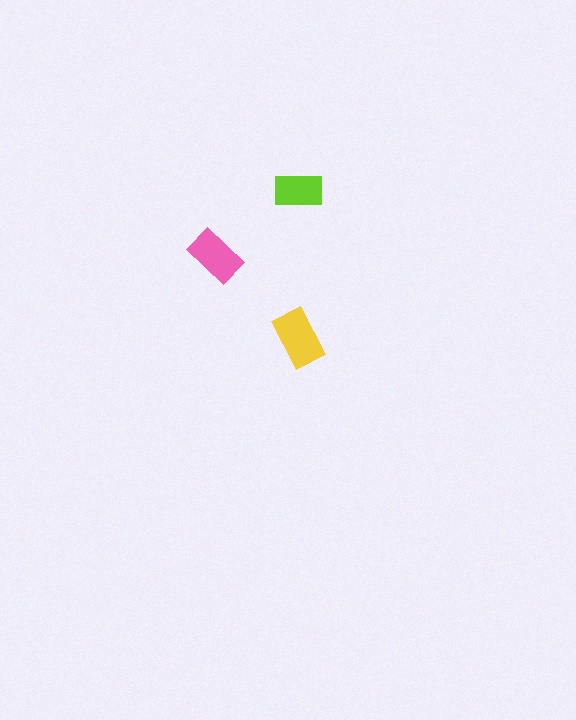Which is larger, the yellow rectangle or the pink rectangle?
The yellow one.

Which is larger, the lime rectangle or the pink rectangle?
The pink one.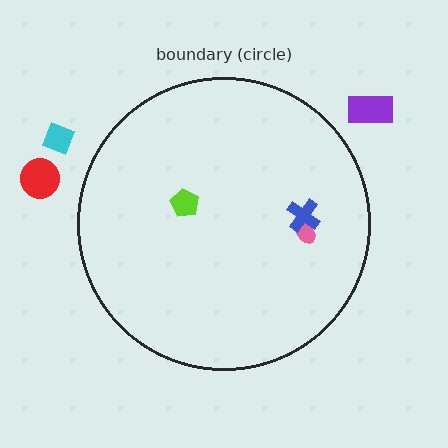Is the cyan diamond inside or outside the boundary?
Outside.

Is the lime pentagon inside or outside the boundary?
Inside.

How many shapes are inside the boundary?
3 inside, 3 outside.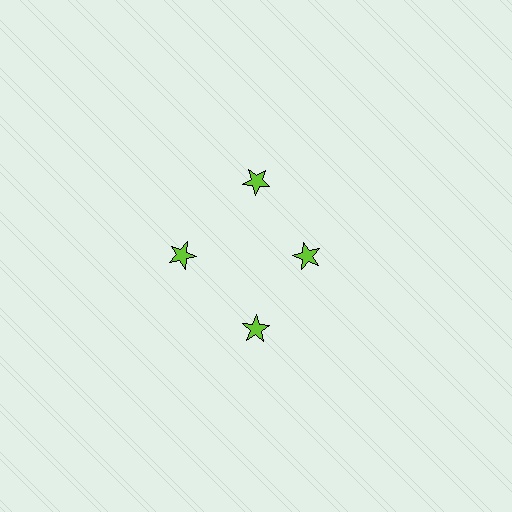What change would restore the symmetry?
The symmetry would be restored by moving it outward, back onto the ring so that all 4 stars sit at equal angles and equal distance from the center.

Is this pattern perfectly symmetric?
No. The 4 lime stars are arranged in a ring, but one element near the 3 o'clock position is pulled inward toward the center, breaking the 4-fold rotational symmetry.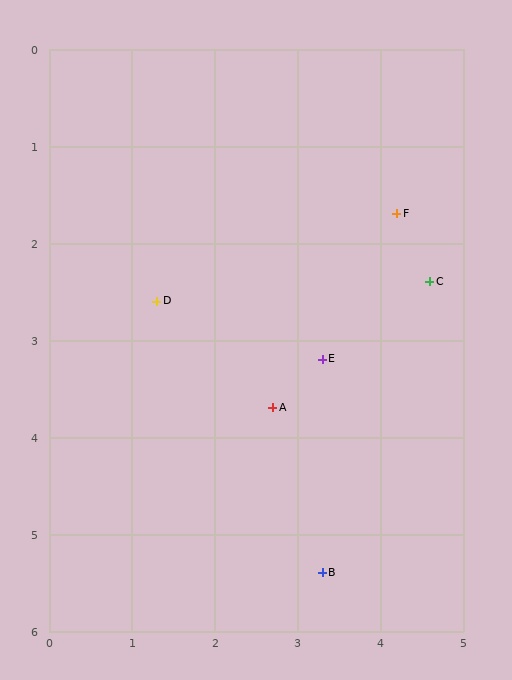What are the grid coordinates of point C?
Point C is at approximately (4.6, 2.4).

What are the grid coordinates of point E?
Point E is at approximately (3.3, 3.2).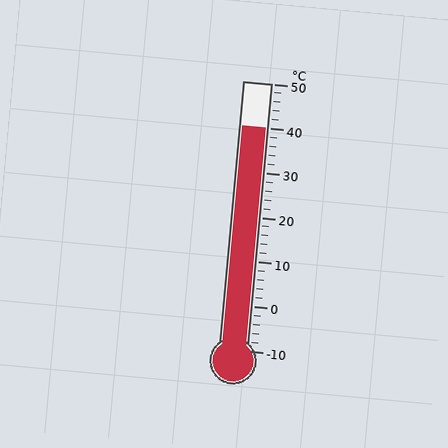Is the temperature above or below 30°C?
The temperature is above 30°C.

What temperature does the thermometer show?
The thermometer shows approximately 40°C.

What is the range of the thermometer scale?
The thermometer scale ranges from -10°C to 50°C.